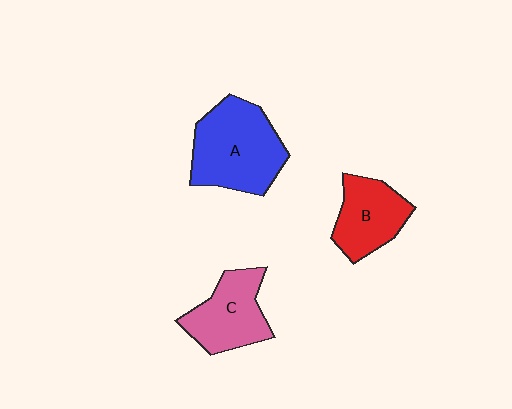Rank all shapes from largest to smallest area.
From largest to smallest: A (blue), C (pink), B (red).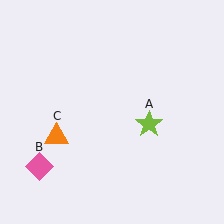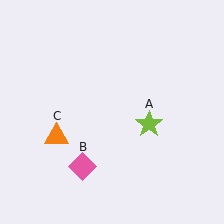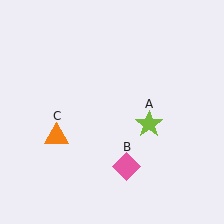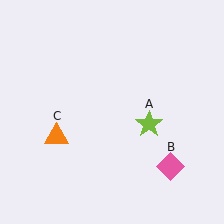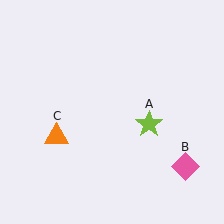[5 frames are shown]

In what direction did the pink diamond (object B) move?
The pink diamond (object B) moved right.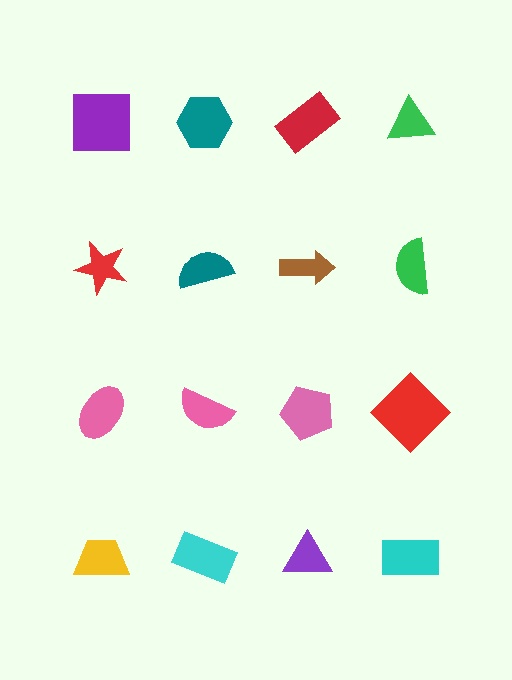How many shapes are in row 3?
4 shapes.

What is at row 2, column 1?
A red star.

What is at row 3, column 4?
A red diamond.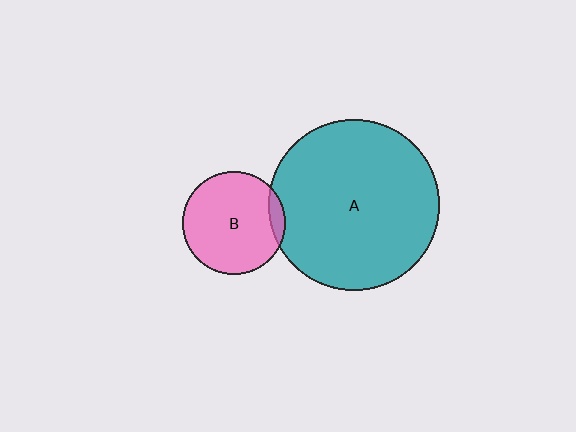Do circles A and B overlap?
Yes.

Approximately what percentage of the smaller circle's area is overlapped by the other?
Approximately 10%.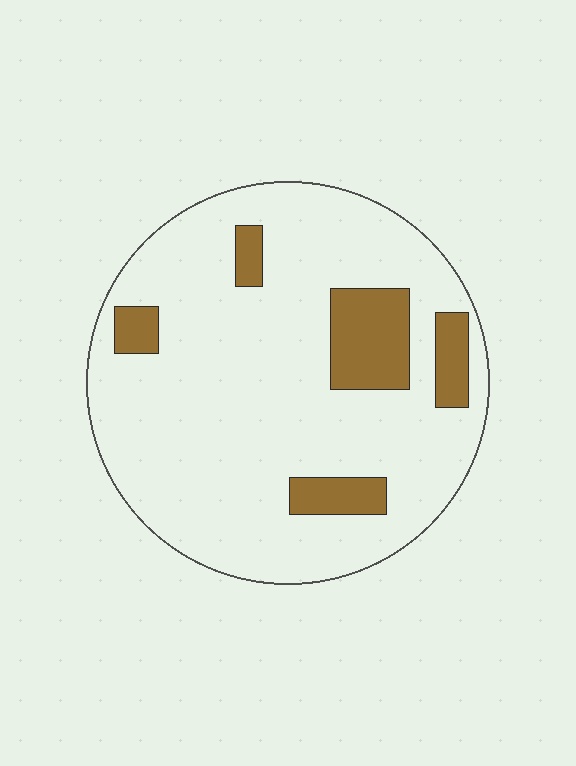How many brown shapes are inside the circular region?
5.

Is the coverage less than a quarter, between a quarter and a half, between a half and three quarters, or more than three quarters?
Less than a quarter.